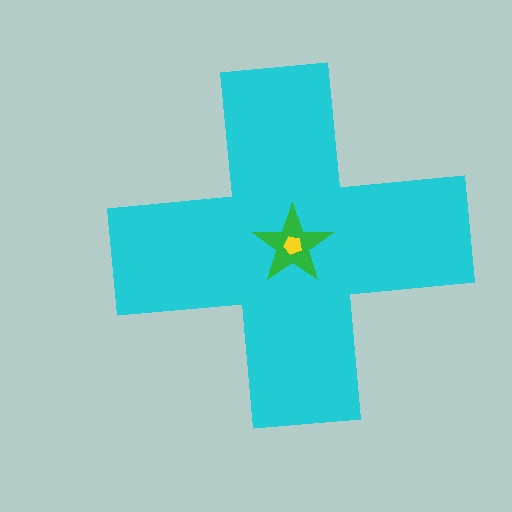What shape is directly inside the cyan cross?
The green star.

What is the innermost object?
The yellow pentagon.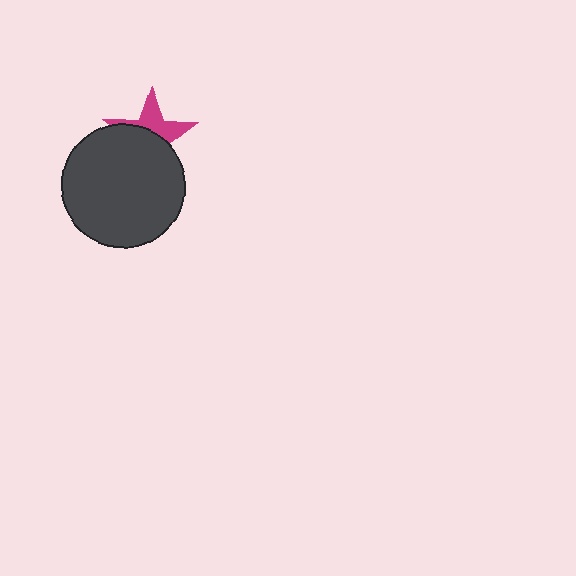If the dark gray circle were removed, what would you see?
You would see the complete magenta star.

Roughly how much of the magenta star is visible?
A small part of it is visible (roughly 43%).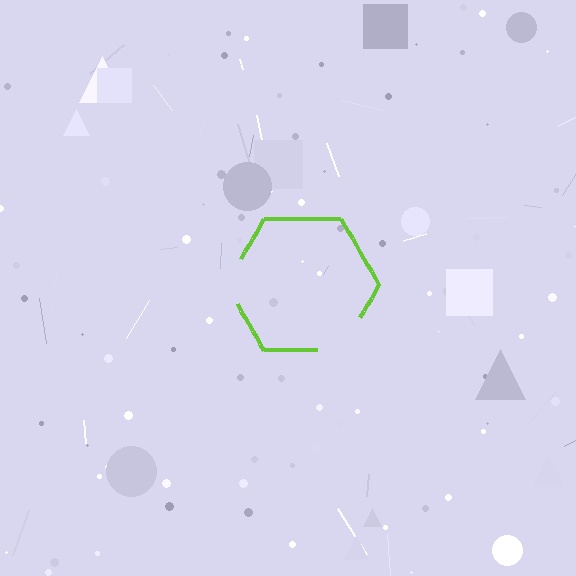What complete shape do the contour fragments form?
The contour fragments form a hexagon.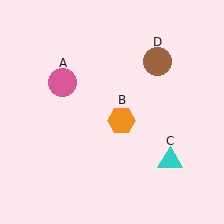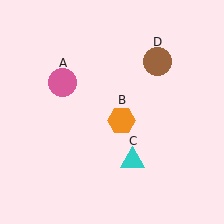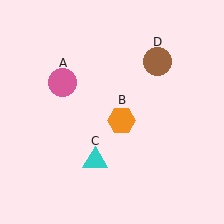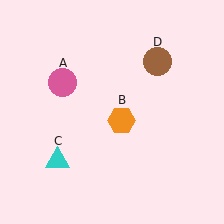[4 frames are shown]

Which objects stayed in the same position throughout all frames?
Pink circle (object A) and orange hexagon (object B) and brown circle (object D) remained stationary.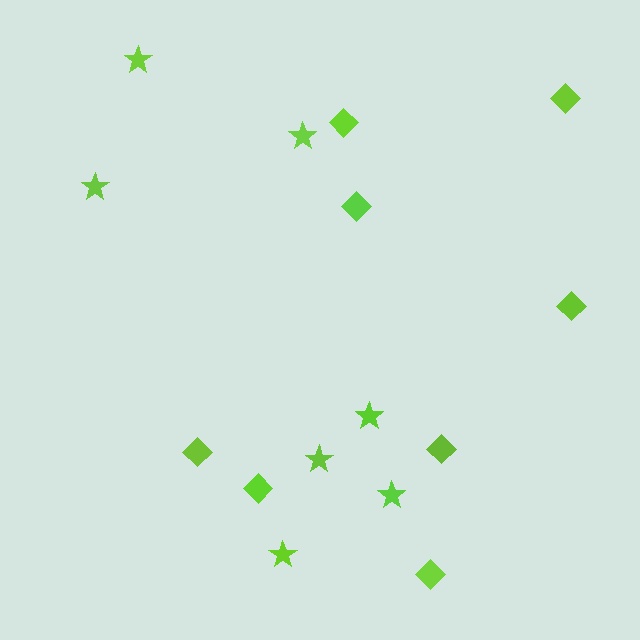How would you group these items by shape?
There are 2 groups: one group of stars (7) and one group of diamonds (8).